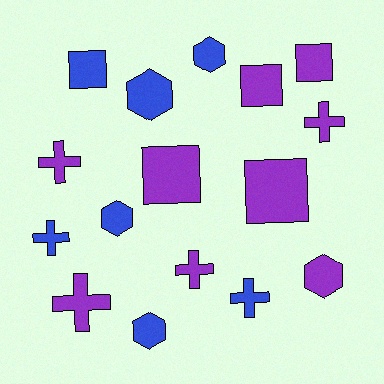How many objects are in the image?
There are 16 objects.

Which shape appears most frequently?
Cross, with 6 objects.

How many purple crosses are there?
There are 4 purple crosses.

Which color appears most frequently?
Purple, with 9 objects.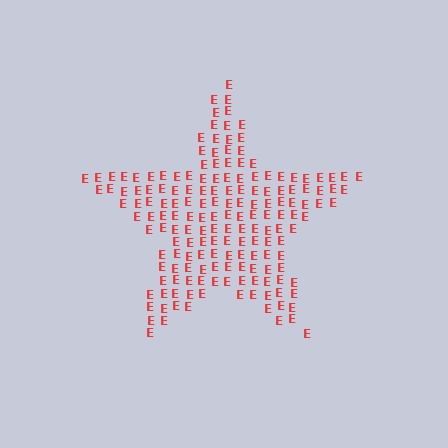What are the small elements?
The small elements are letter E's.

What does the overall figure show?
The overall figure shows a star.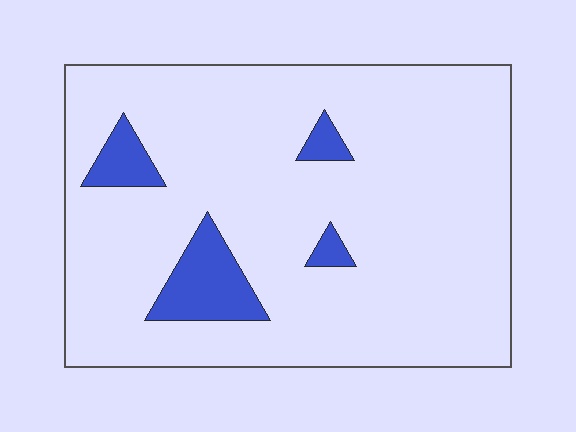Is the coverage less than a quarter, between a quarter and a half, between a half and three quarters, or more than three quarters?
Less than a quarter.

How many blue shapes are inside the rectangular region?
4.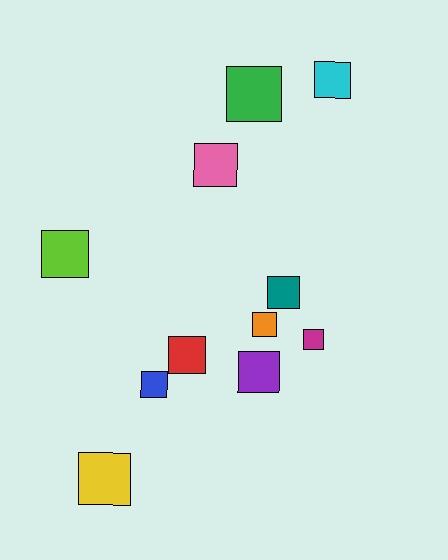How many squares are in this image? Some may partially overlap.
There are 11 squares.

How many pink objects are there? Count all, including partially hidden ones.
There is 1 pink object.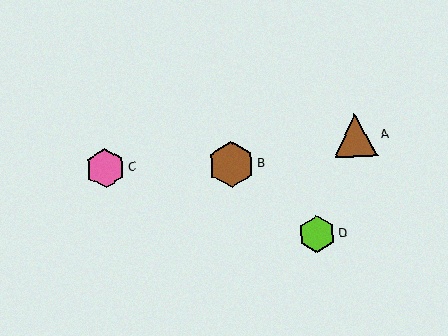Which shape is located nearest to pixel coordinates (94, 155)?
The pink hexagon (labeled C) at (105, 168) is nearest to that location.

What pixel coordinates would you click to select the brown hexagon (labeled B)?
Click at (231, 164) to select the brown hexagon B.